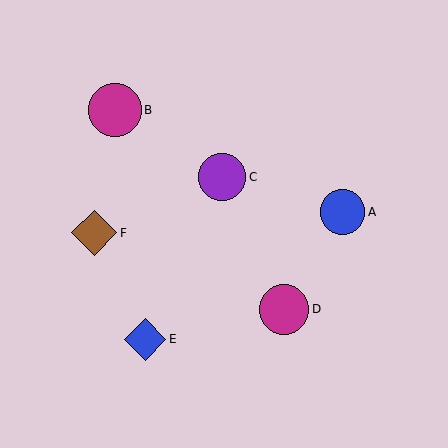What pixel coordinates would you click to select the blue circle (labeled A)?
Click at (342, 212) to select the blue circle A.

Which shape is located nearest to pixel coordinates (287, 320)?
The magenta circle (labeled D) at (284, 309) is nearest to that location.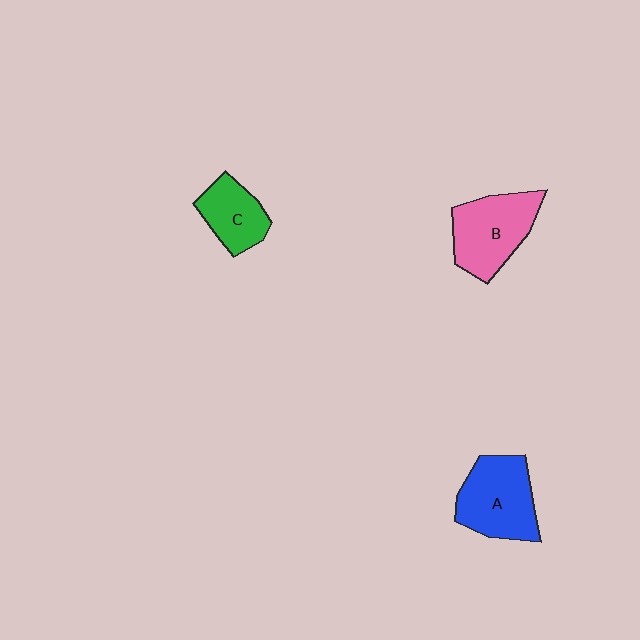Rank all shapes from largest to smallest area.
From largest to smallest: A (blue), B (pink), C (green).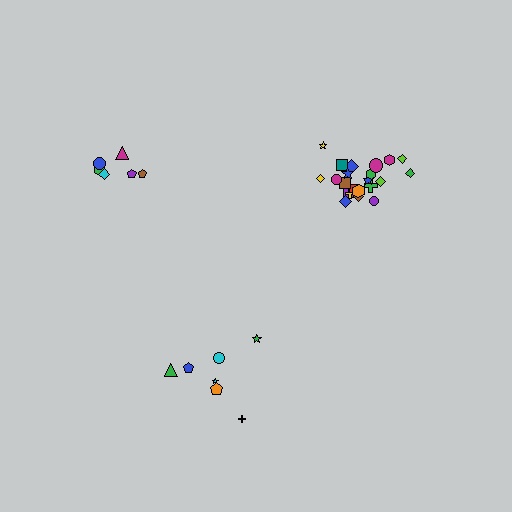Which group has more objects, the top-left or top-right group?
The top-right group.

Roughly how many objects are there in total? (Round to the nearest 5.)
Roughly 35 objects in total.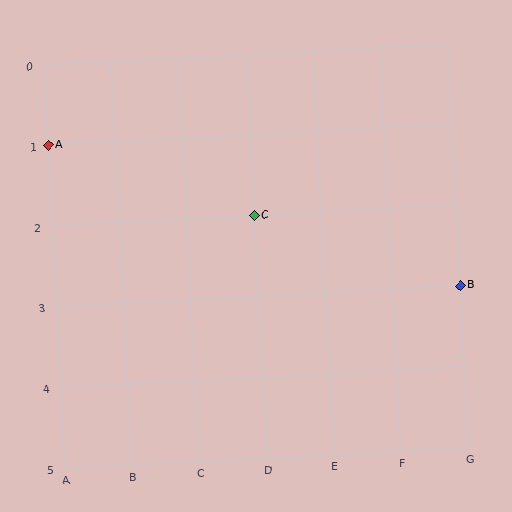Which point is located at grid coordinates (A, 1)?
Point A is at (A, 1).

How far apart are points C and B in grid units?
Points C and B are 3 columns and 1 row apart (about 3.2 grid units diagonally).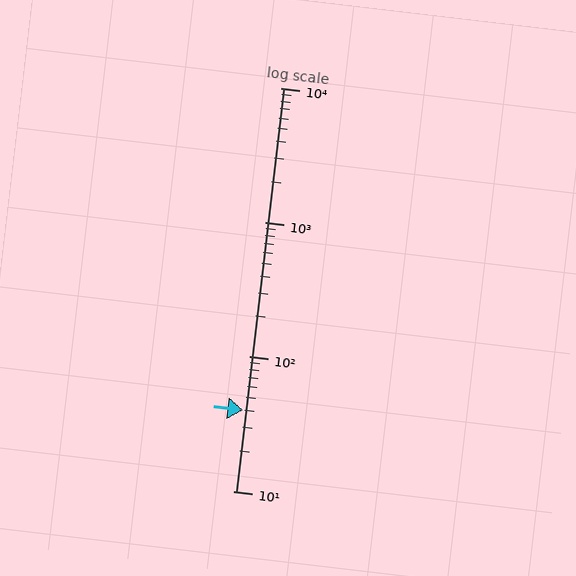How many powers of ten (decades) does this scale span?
The scale spans 3 decades, from 10 to 10000.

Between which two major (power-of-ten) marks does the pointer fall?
The pointer is between 10 and 100.